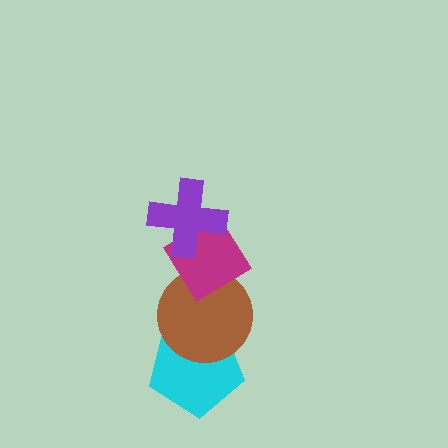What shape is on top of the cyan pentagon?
The brown circle is on top of the cyan pentagon.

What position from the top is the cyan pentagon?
The cyan pentagon is 4th from the top.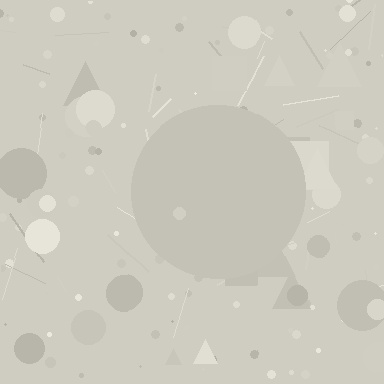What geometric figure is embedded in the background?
A circle is embedded in the background.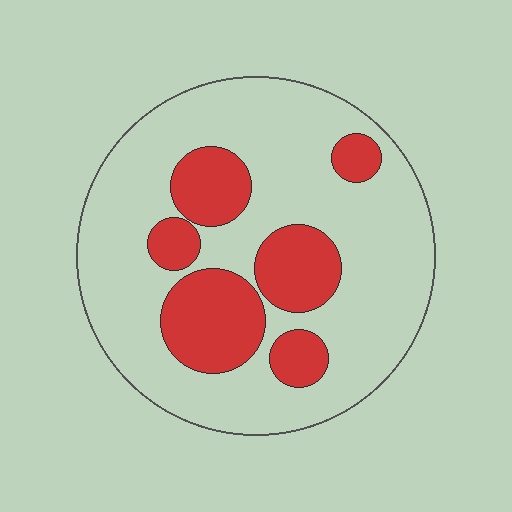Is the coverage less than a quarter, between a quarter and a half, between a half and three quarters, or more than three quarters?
Between a quarter and a half.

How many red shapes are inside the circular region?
6.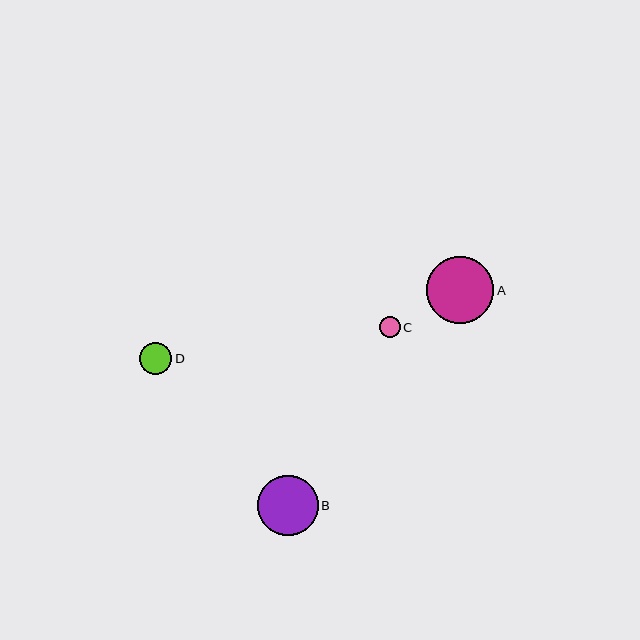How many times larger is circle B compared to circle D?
Circle B is approximately 1.9 times the size of circle D.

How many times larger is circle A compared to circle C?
Circle A is approximately 3.2 times the size of circle C.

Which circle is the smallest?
Circle C is the smallest with a size of approximately 21 pixels.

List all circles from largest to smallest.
From largest to smallest: A, B, D, C.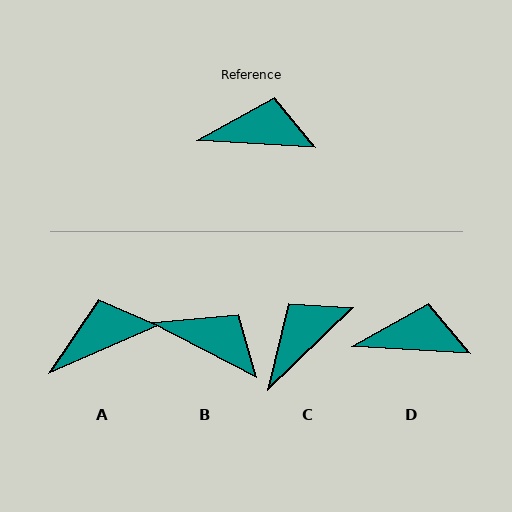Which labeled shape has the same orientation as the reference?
D.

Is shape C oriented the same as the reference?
No, it is off by about 47 degrees.